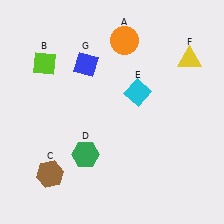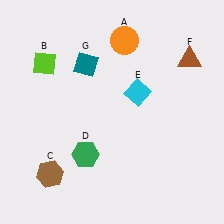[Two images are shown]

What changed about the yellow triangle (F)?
In Image 1, F is yellow. In Image 2, it changed to brown.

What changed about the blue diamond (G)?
In Image 1, G is blue. In Image 2, it changed to teal.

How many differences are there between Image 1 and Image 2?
There are 2 differences between the two images.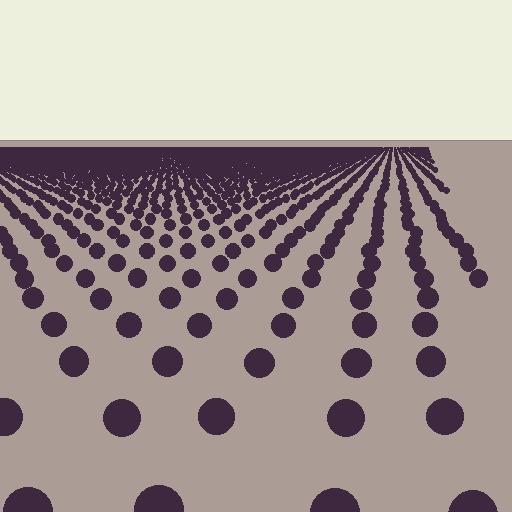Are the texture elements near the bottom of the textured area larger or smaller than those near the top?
Larger. Near the bottom, elements are closer to the viewer and appear at a bigger on-screen size.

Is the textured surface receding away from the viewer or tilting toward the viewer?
The surface is receding away from the viewer. Texture elements get smaller and denser toward the top.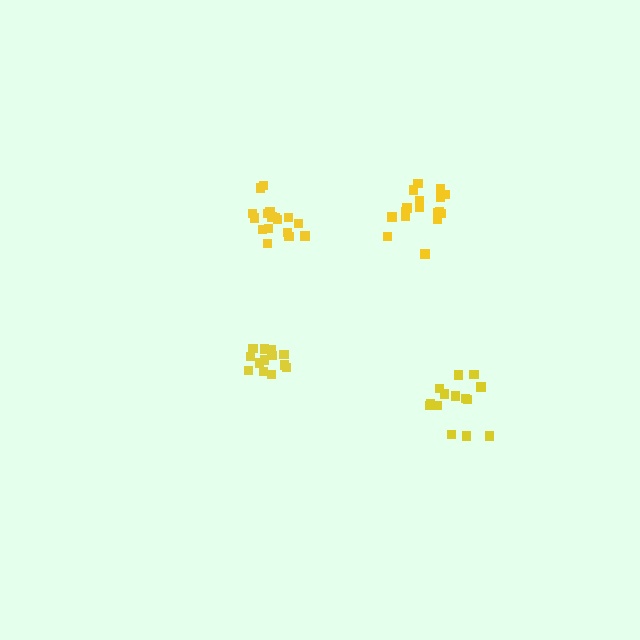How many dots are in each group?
Group 1: 17 dots, Group 2: 14 dots, Group 3: 18 dots, Group 4: 13 dots (62 total).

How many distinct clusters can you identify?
There are 4 distinct clusters.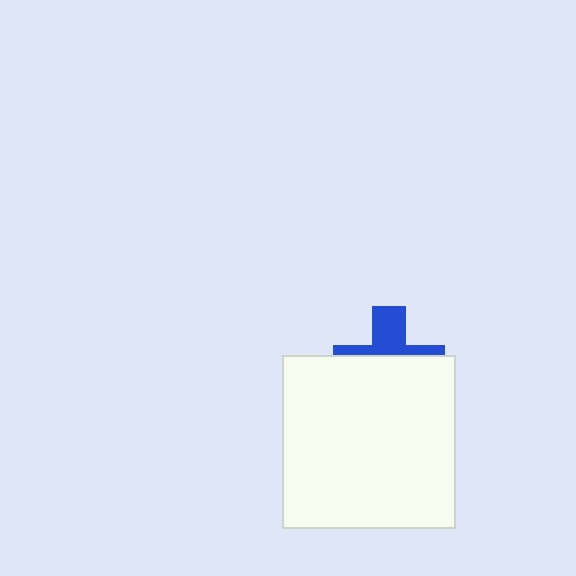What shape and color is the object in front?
The object in front is a white square.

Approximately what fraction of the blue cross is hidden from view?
Roughly 62% of the blue cross is hidden behind the white square.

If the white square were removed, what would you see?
You would see the complete blue cross.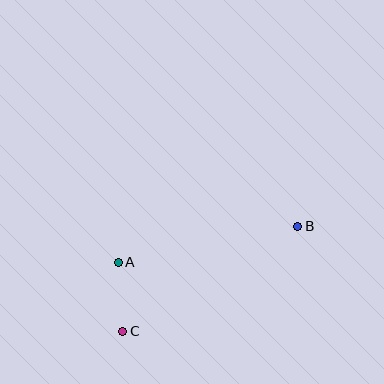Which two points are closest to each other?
Points A and C are closest to each other.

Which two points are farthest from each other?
Points B and C are farthest from each other.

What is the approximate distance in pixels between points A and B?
The distance between A and B is approximately 183 pixels.